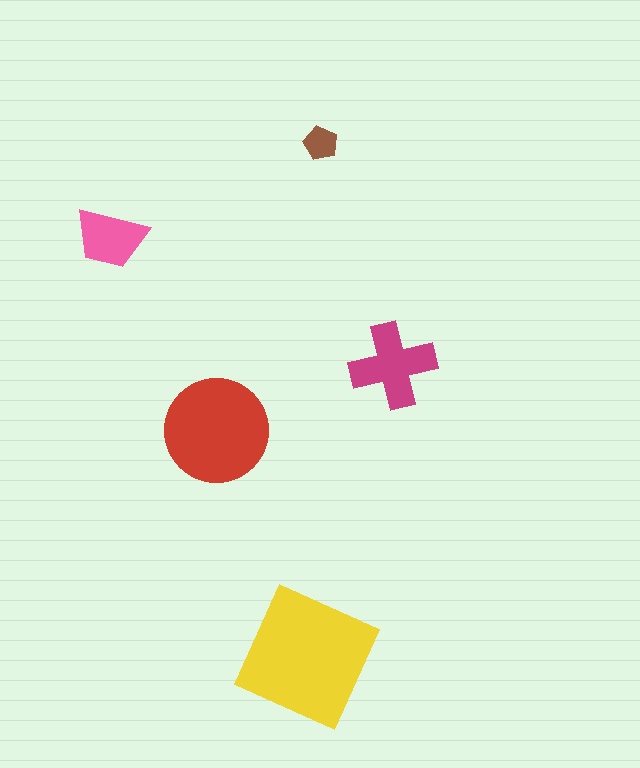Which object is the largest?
The yellow square.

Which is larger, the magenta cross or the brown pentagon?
The magenta cross.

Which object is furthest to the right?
The magenta cross is rightmost.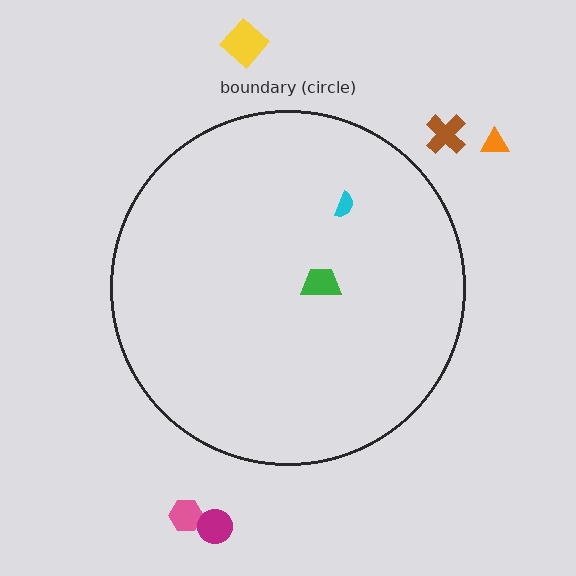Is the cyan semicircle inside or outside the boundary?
Inside.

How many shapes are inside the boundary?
2 inside, 5 outside.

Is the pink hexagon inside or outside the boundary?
Outside.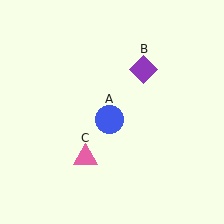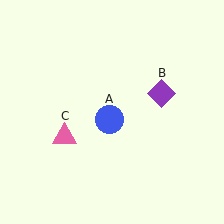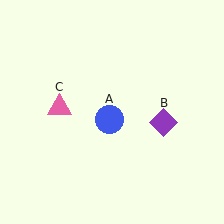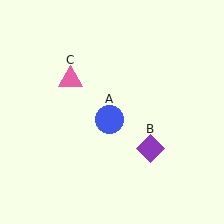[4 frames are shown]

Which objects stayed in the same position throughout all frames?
Blue circle (object A) remained stationary.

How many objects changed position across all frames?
2 objects changed position: purple diamond (object B), pink triangle (object C).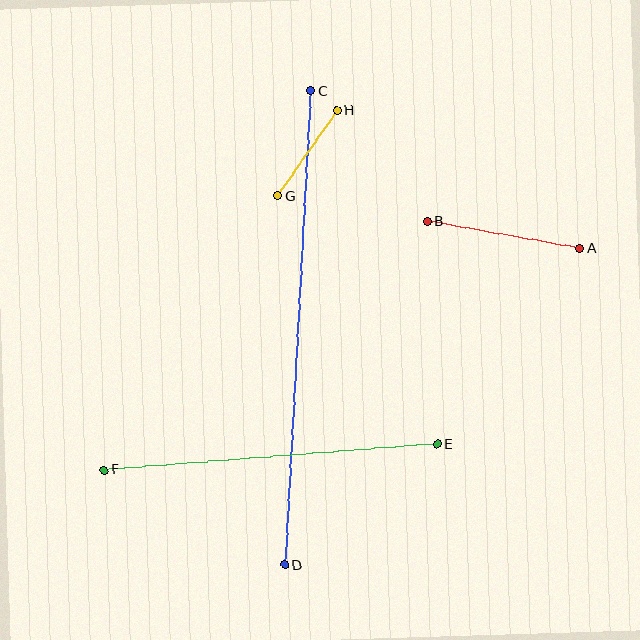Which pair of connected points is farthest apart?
Points C and D are farthest apart.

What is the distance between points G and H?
The distance is approximately 104 pixels.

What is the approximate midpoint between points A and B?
The midpoint is at approximately (504, 235) pixels.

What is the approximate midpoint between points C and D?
The midpoint is at approximately (298, 328) pixels.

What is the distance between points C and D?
The distance is approximately 475 pixels.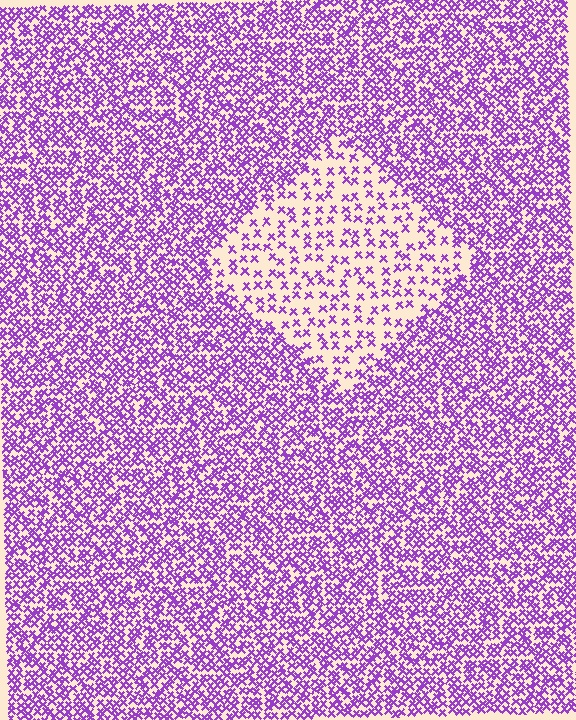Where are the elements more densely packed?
The elements are more densely packed outside the diamond boundary.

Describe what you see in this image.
The image contains small purple elements arranged at two different densities. A diamond-shaped region is visible where the elements are less densely packed than the surrounding area.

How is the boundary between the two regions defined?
The boundary is defined by a change in element density (approximately 2.5x ratio). All elements are the same color, size, and shape.